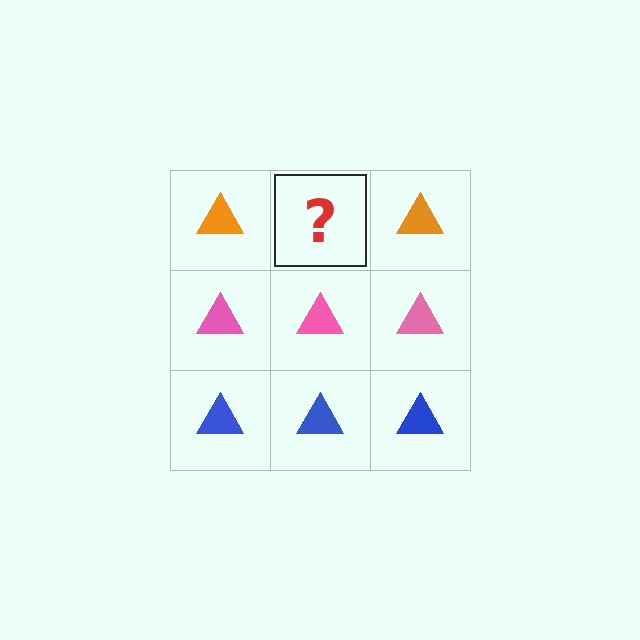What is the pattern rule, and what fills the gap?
The rule is that each row has a consistent color. The gap should be filled with an orange triangle.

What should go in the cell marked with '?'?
The missing cell should contain an orange triangle.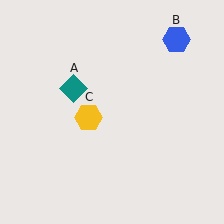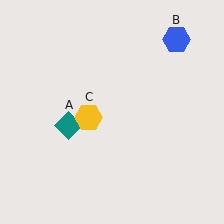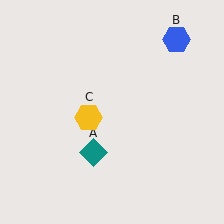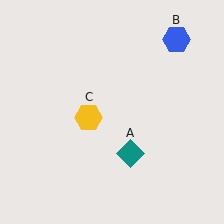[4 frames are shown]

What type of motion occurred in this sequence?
The teal diamond (object A) rotated counterclockwise around the center of the scene.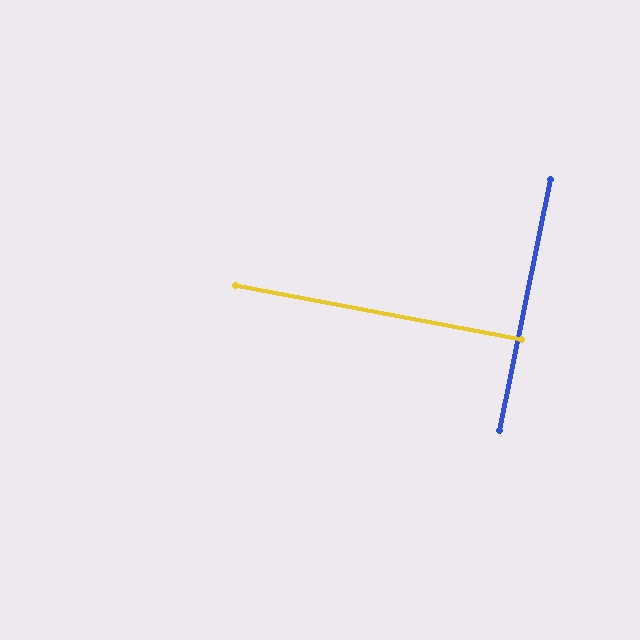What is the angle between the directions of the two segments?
Approximately 89 degrees.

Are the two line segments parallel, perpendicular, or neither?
Perpendicular — they meet at approximately 89°.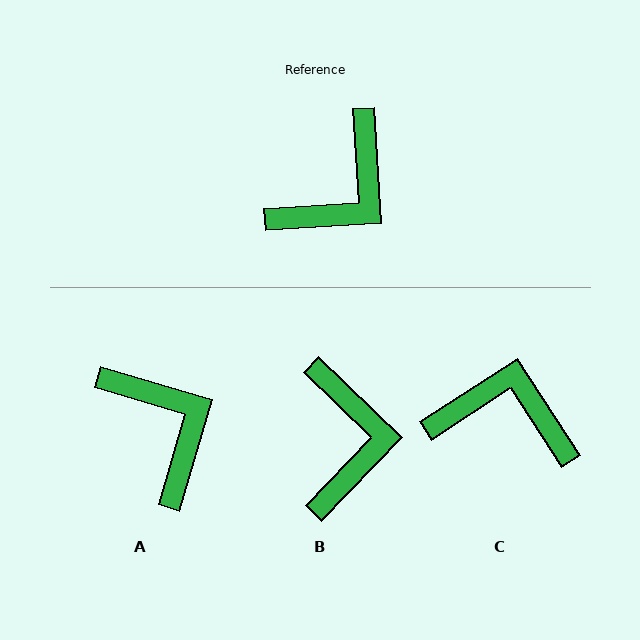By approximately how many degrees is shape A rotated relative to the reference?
Approximately 70 degrees counter-clockwise.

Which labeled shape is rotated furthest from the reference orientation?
C, about 120 degrees away.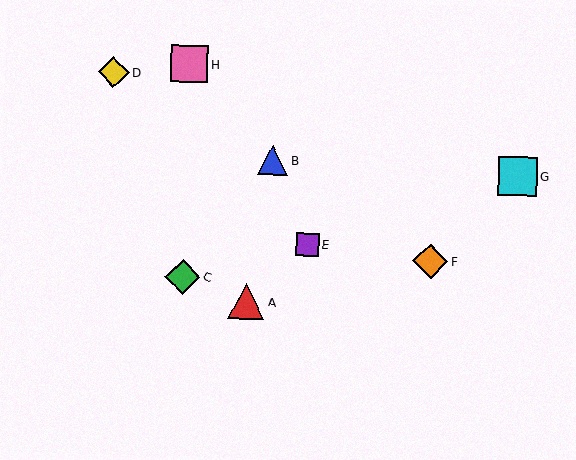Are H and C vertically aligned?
Yes, both are at x≈189.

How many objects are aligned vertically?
2 objects (C, H) are aligned vertically.